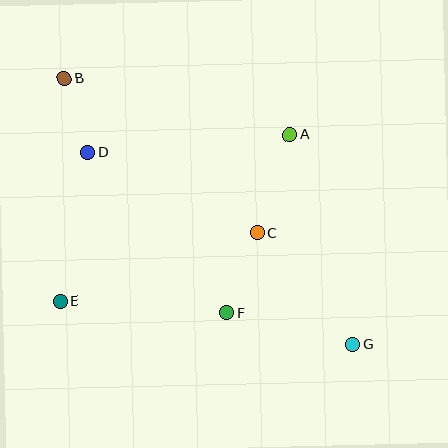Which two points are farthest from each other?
Points B and G are farthest from each other.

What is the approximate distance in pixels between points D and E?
The distance between D and E is approximately 151 pixels.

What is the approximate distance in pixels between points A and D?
The distance between A and D is approximately 203 pixels.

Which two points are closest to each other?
Points B and D are closest to each other.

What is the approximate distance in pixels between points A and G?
The distance between A and G is approximately 219 pixels.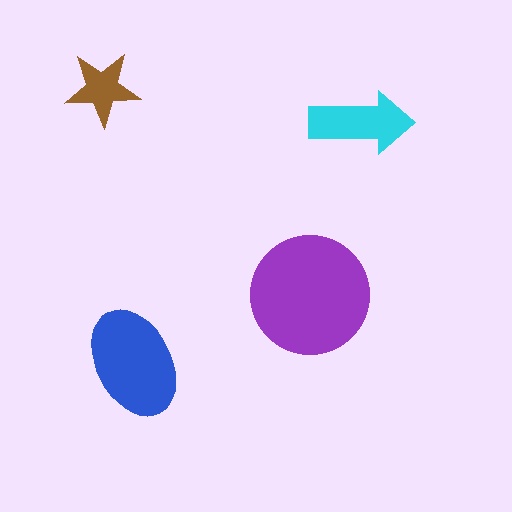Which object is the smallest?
The brown star.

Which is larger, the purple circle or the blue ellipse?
The purple circle.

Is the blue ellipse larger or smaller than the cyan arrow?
Larger.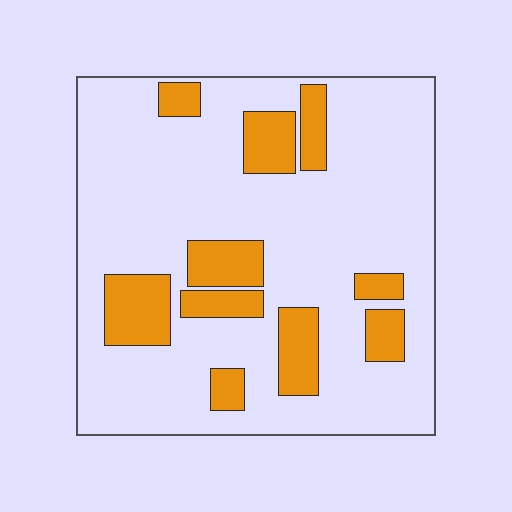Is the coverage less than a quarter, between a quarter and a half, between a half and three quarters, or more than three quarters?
Less than a quarter.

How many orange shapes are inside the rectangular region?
10.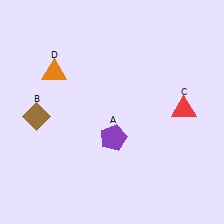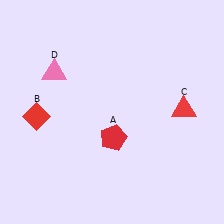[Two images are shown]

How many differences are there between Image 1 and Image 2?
There are 3 differences between the two images.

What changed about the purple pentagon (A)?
In Image 1, A is purple. In Image 2, it changed to red.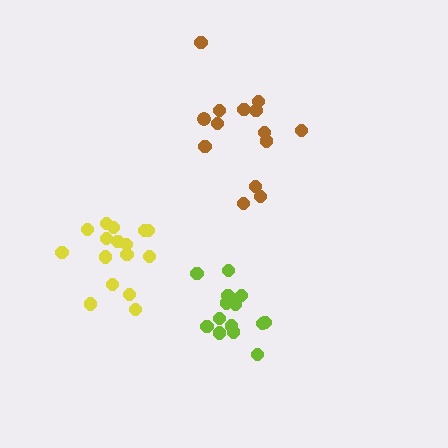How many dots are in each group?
Group 1: 14 dots, Group 2: 14 dots, Group 3: 16 dots (44 total).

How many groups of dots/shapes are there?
There are 3 groups.